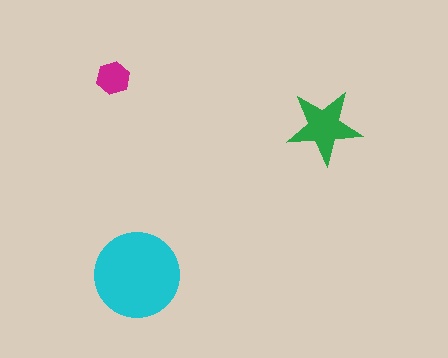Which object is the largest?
The cyan circle.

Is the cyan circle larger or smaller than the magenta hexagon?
Larger.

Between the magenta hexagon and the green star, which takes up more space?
The green star.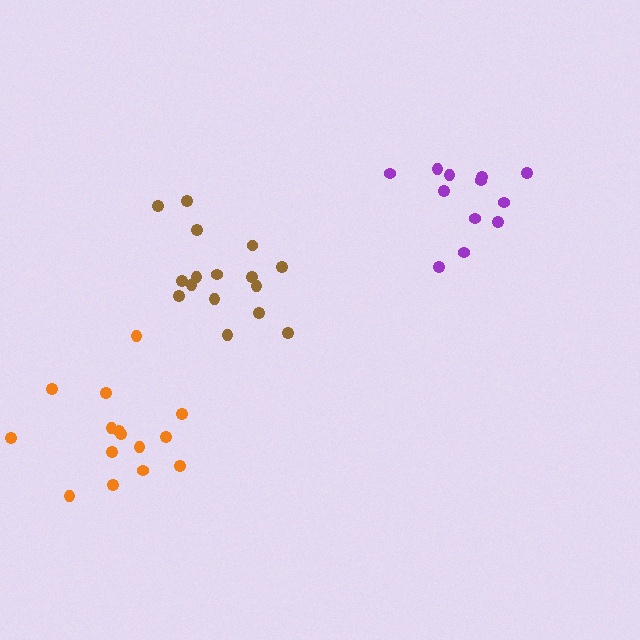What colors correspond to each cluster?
The clusters are colored: purple, orange, brown.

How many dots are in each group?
Group 1: 12 dots, Group 2: 15 dots, Group 3: 16 dots (43 total).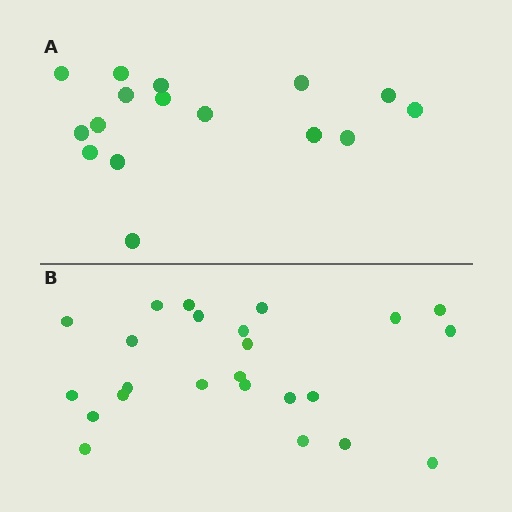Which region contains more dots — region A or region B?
Region B (the bottom region) has more dots.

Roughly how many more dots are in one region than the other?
Region B has roughly 8 or so more dots than region A.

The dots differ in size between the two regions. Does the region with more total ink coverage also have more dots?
No. Region A has more total ink coverage because its dots are larger, but region B actually contains more individual dots. Total area can be misleading — the number of items is what matters here.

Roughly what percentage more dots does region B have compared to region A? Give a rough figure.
About 50% more.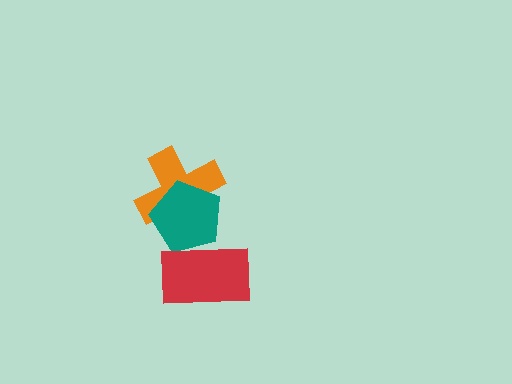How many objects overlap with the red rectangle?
1 object overlaps with the red rectangle.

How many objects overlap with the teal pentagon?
2 objects overlap with the teal pentagon.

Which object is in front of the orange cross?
The teal pentagon is in front of the orange cross.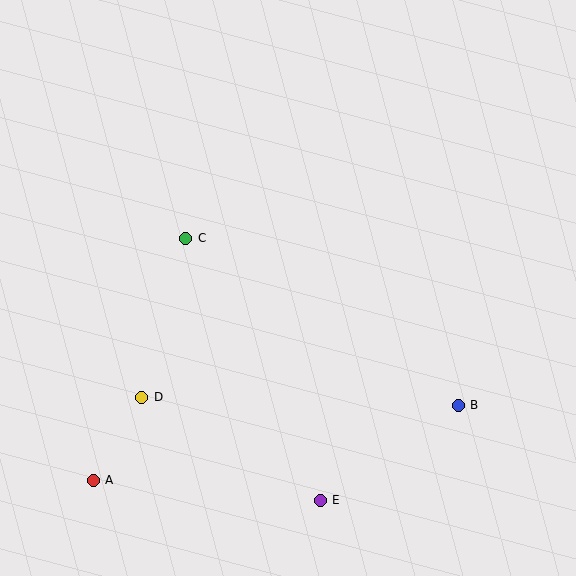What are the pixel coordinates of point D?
Point D is at (142, 397).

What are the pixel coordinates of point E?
Point E is at (320, 500).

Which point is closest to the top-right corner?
Point B is closest to the top-right corner.